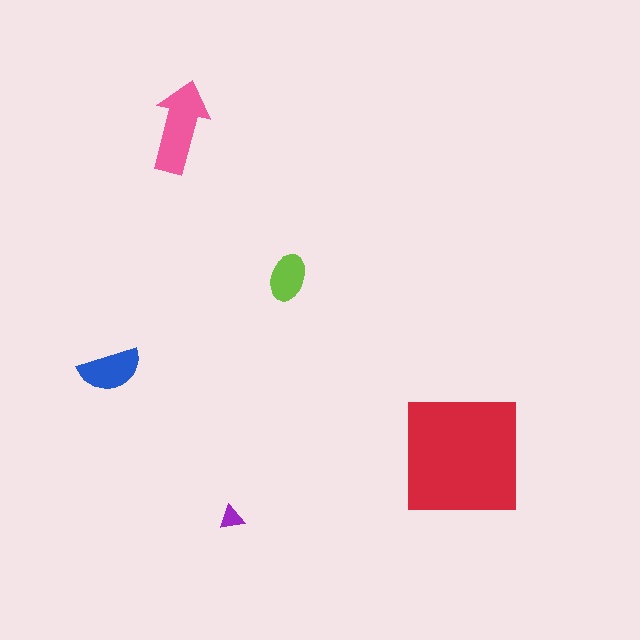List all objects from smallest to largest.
The purple triangle, the lime ellipse, the blue semicircle, the pink arrow, the red square.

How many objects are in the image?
There are 5 objects in the image.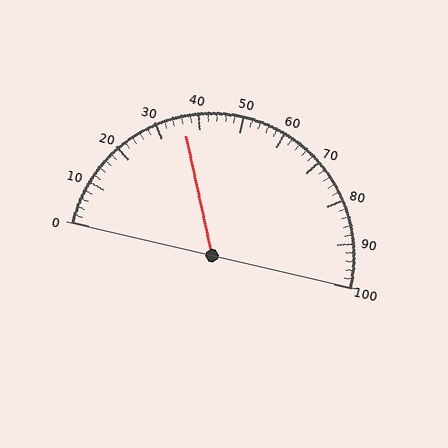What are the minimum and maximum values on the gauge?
The gauge ranges from 0 to 100.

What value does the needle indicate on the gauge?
The needle indicates approximately 36.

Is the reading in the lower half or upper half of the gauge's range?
The reading is in the lower half of the range (0 to 100).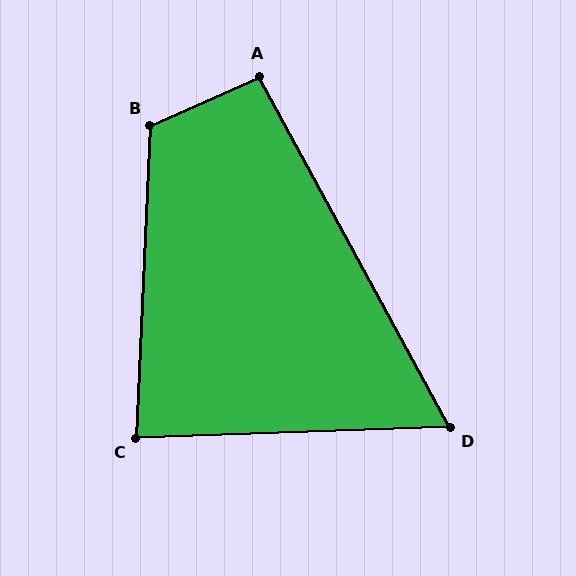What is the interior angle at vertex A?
Approximately 94 degrees (approximately right).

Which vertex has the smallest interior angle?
D, at approximately 63 degrees.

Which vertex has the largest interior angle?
B, at approximately 117 degrees.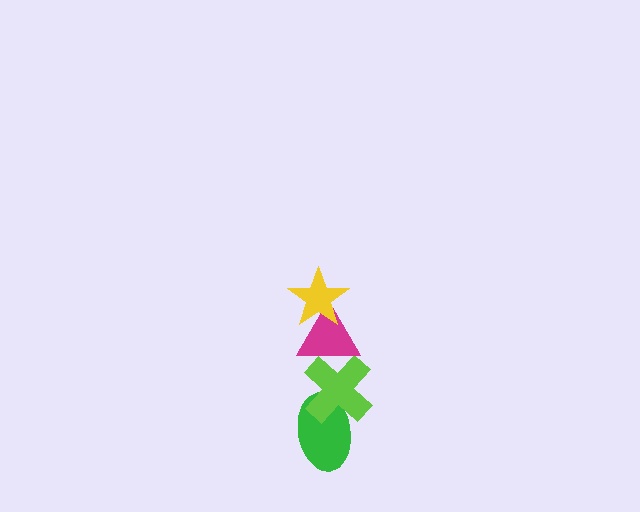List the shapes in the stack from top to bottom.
From top to bottom: the yellow star, the magenta triangle, the lime cross, the green ellipse.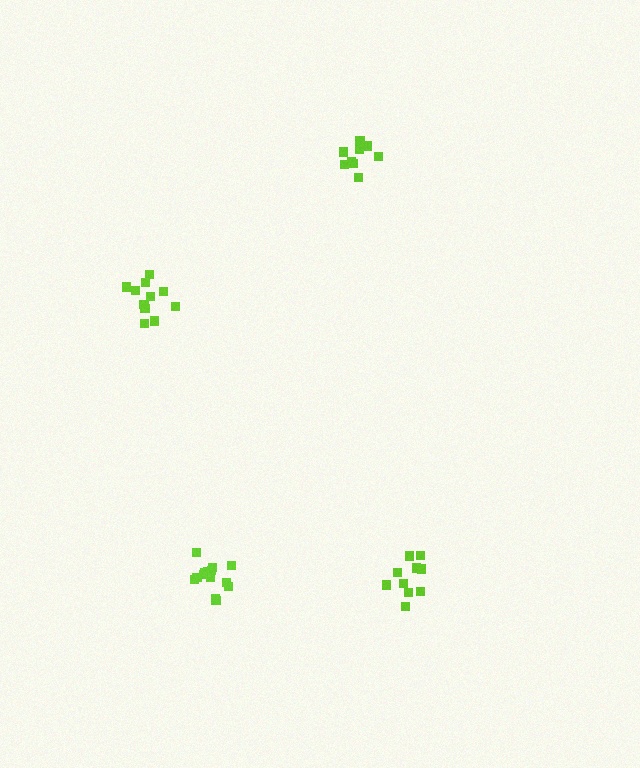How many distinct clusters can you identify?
There are 4 distinct clusters.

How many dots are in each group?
Group 1: 11 dots, Group 2: 14 dots, Group 3: 10 dots, Group 4: 9 dots (44 total).